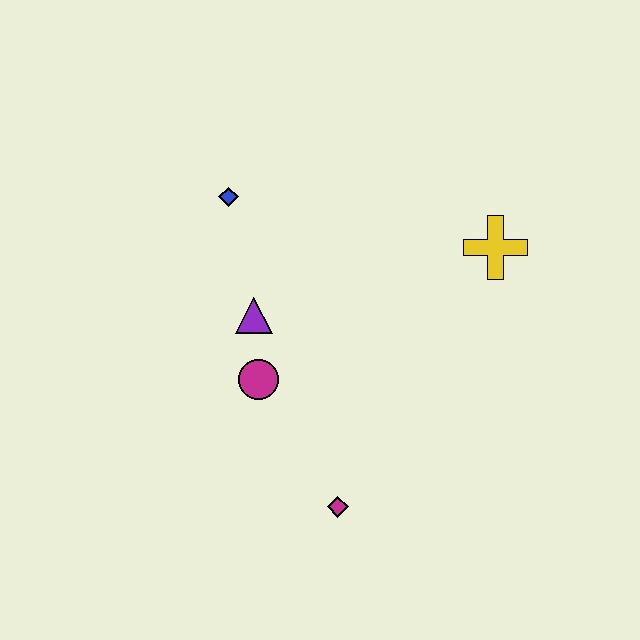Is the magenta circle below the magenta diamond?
No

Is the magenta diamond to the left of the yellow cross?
Yes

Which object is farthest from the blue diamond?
The magenta diamond is farthest from the blue diamond.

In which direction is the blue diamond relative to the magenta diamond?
The blue diamond is above the magenta diamond.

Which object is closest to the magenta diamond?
The magenta circle is closest to the magenta diamond.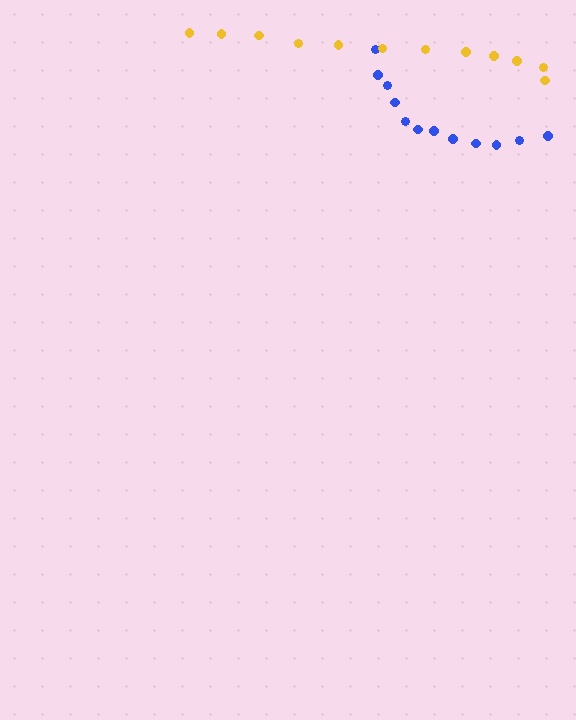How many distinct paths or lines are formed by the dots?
There are 2 distinct paths.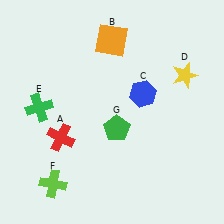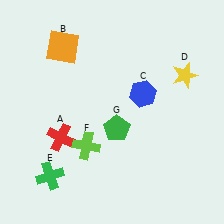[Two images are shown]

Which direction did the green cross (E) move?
The green cross (E) moved down.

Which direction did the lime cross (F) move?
The lime cross (F) moved up.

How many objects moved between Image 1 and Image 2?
3 objects moved between the two images.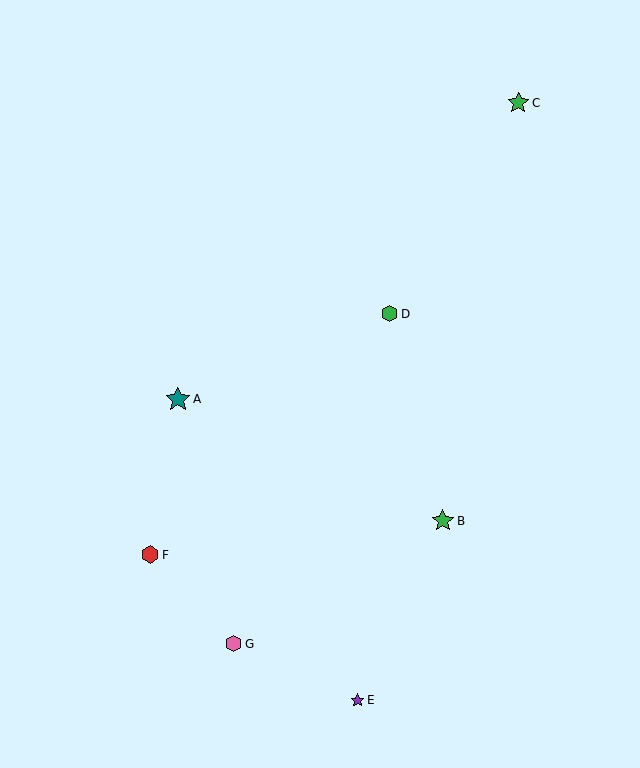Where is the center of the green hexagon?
The center of the green hexagon is at (390, 314).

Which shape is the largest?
The teal star (labeled A) is the largest.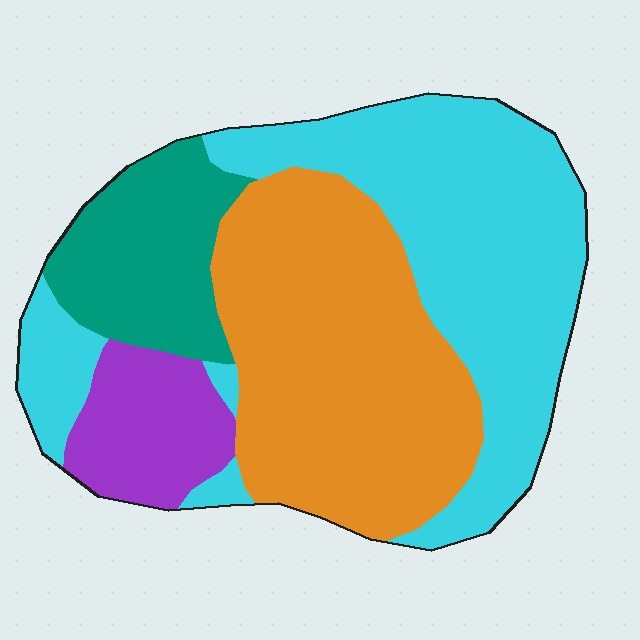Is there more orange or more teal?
Orange.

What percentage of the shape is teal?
Teal takes up about one eighth (1/8) of the shape.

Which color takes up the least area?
Purple, at roughly 10%.